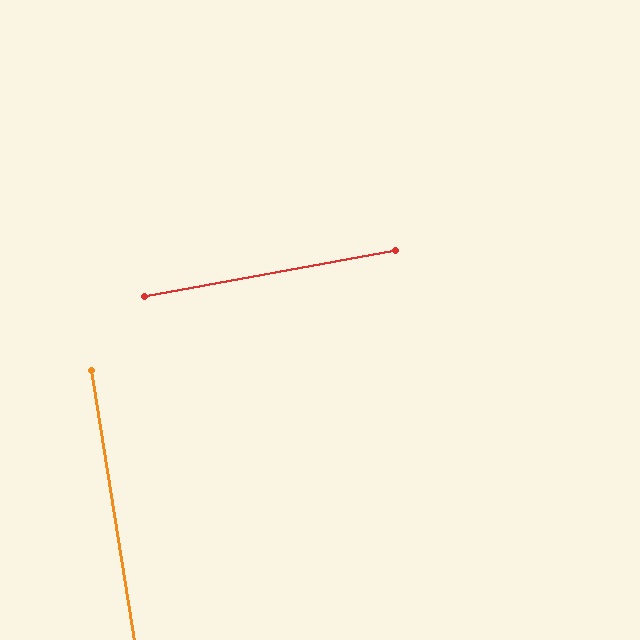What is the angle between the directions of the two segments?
Approximately 89 degrees.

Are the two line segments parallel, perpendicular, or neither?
Perpendicular — they meet at approximately 89°.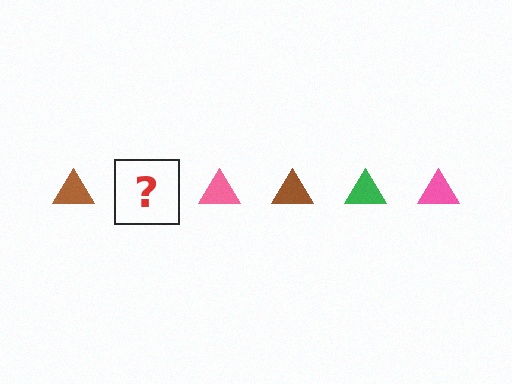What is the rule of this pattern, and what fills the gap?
The rule is that the pattern cycles through brown, green, pink triangles. The gap should be filled with a green triangle.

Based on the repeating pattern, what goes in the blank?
The blank should be a green triangle.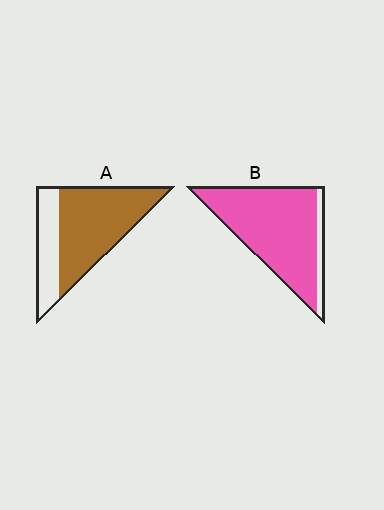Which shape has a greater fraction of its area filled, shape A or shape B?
Shape B.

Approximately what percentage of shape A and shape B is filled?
A is approximately 70% and B is approximately 90%.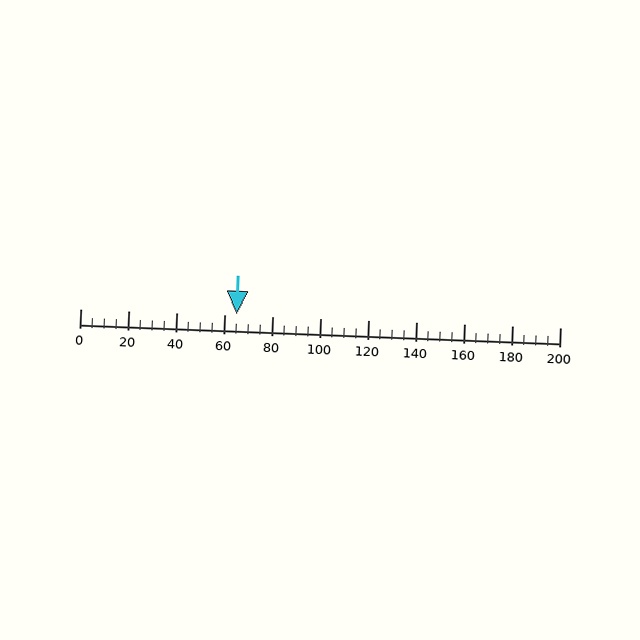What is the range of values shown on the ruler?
The ruler shows values from 0 to 200.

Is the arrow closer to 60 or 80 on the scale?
The arrow is closer to 60.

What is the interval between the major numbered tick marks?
The major tick marks are spaced 20 units apart.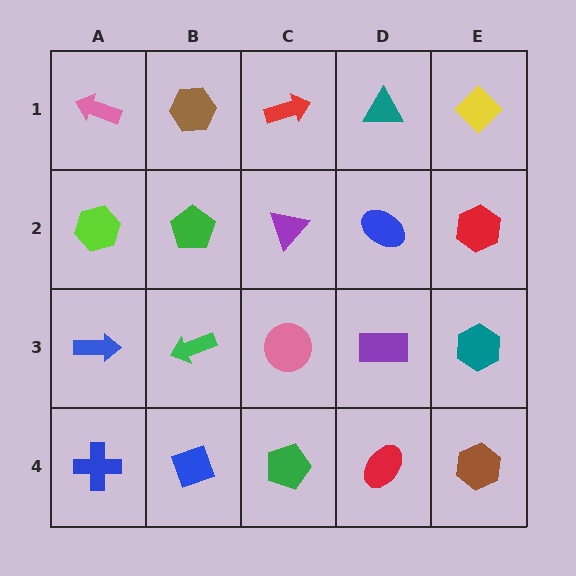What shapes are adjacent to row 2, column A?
A pink arrow (row 1, column A), a blue arrow (row 3, column A), a green pentagon (row 2, column B).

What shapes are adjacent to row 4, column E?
A teal hexagon (row 3, column E), a red ellipse (row 4, column D).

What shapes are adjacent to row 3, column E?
A red hexagon (row 2, column E), a brown hexagon (row 4, column E), a purple rectangle (row 3, column D).